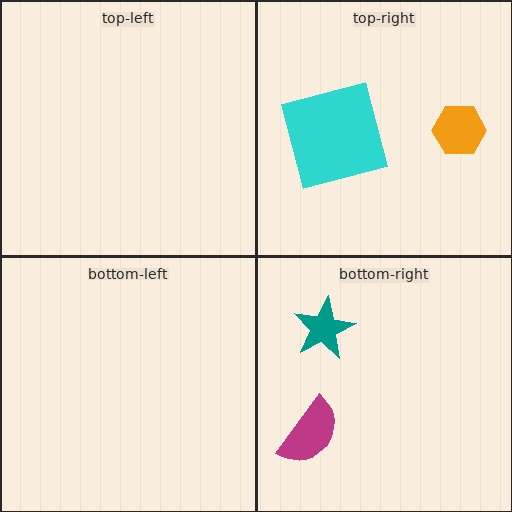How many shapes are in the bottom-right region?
2.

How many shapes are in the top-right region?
2.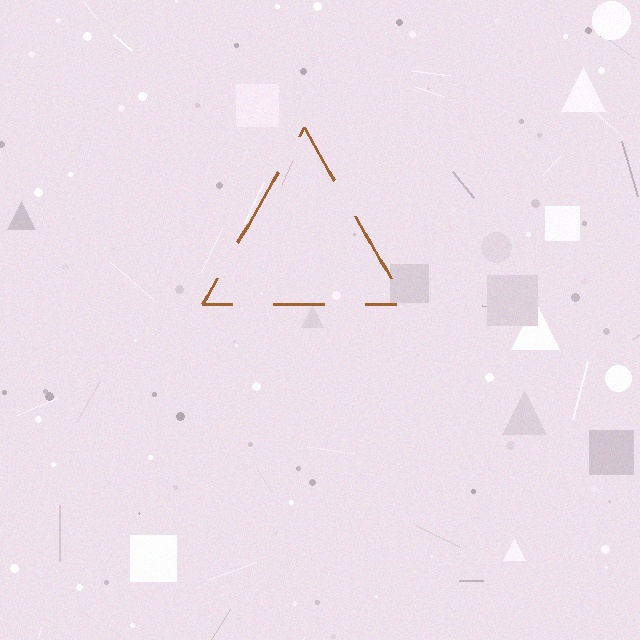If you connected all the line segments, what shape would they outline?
They would outline a triangle.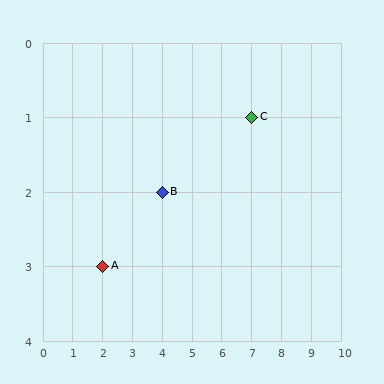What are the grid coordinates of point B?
Point B is at grid coordinates (4, 2).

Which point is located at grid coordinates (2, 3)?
Point A is at (2, 3).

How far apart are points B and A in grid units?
Points B and A are 2 columns and 1 row apart (about 2.2 grid units diagonally).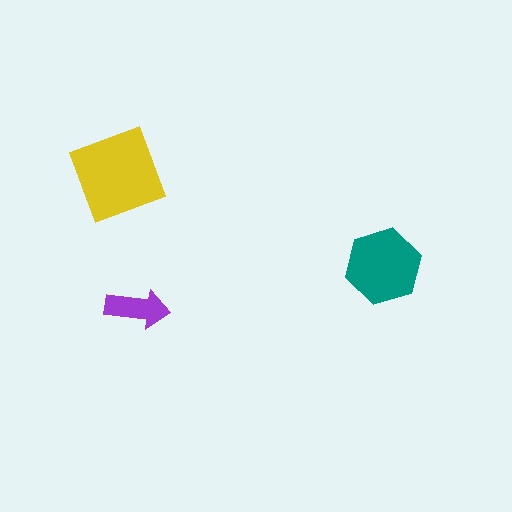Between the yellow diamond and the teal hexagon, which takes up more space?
The yellow diamond.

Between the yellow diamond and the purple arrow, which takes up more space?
The yellow diamond.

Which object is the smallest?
The purple arrow.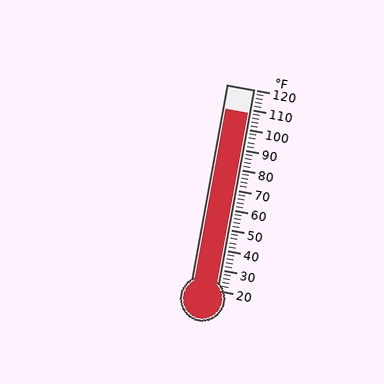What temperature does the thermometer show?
The thermometer shows approximately 108°F.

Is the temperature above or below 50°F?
The temperature is above 50°F.